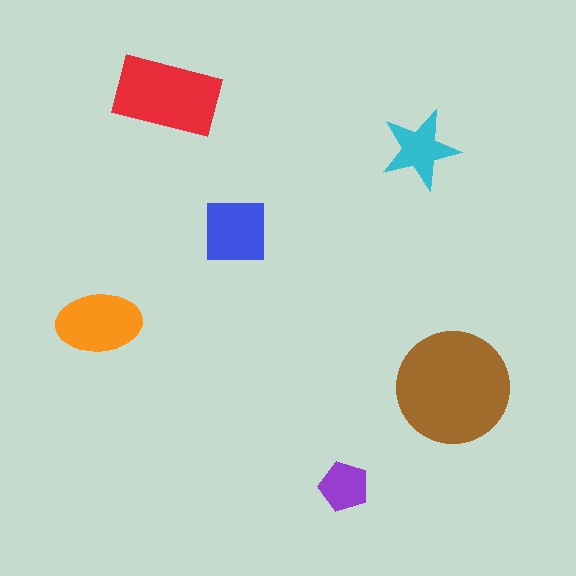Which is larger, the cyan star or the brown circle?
The brown circle.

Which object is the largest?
The brown circle.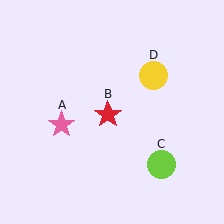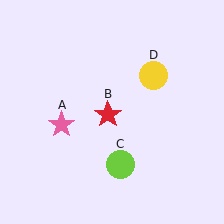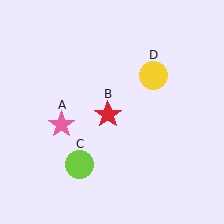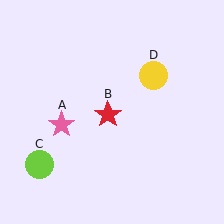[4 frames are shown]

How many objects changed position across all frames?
1 object changed position: lime circle (object C).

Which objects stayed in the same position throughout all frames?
Pink star (object A) and red star (object B) and yellow circle (object D) remained stationary.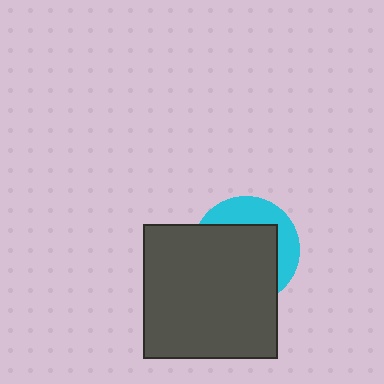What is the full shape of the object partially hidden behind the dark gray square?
The partially hidden object is a cyan circle.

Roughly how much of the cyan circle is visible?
A small part of it is visible (roughly 33%).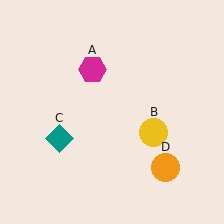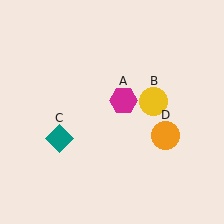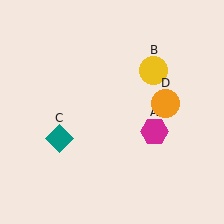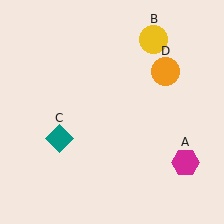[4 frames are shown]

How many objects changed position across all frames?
3 objects changed position: magenta hexagon (object A), yellow circle (object B), orange circle (object D).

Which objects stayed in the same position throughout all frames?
Teal diamond (object C) remained stationary.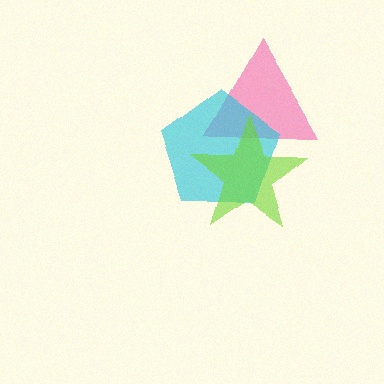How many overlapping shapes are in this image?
There are 3 overlapping shapes in the image.